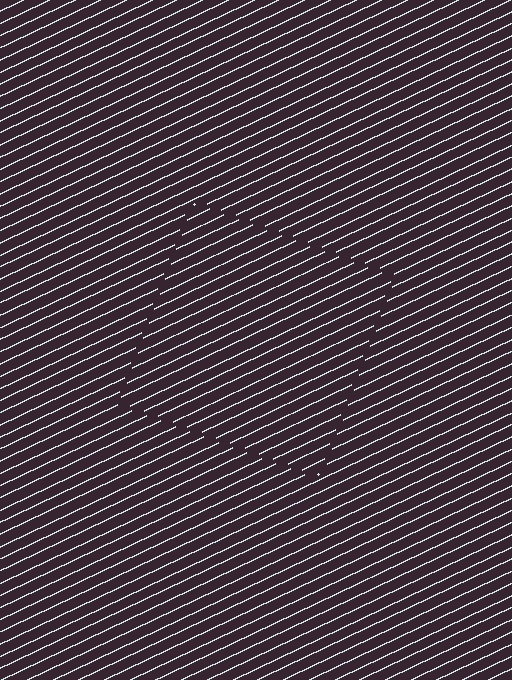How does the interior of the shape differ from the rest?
The interior of the shape contains the same grating, shifted by half a period — the contour is defined by the phase discontinuity where line-ends from the inner and outer gratings abut.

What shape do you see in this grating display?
An illusory square. The interior of the shape contains the same grating, shifted by half a period — the contour is defined by the phase discontinuity where line-ends from the inner and outer gratings abut.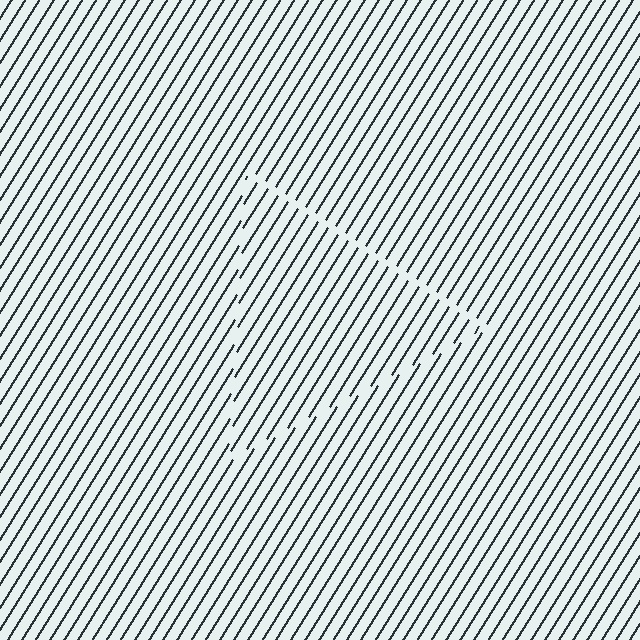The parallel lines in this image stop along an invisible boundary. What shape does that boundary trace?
An illusory triangle. The interior of the shape contains the same grating, shifted by half a period — the contour is defined by the phase discontinuity where line-ends from the inner and outer gratings abut.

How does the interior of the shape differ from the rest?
The interior of the shape contains the same grating, shifted by half a period — the contour is defined by the phase discontinuity where line-ends from the inner and outer gratings abut.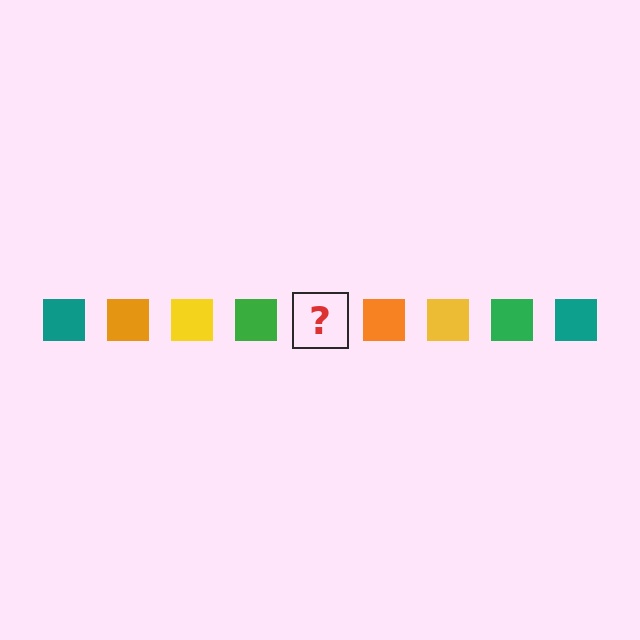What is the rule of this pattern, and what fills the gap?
The rule is that the pattern cycles through teal, orange, yellow, green squares. The gap should be filled with a teal square.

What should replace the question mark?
The question mark should be replaced with a teal square.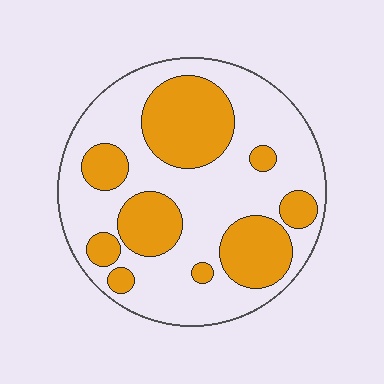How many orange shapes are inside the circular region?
9.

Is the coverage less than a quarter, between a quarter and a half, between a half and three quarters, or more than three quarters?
Between a quarter and a half.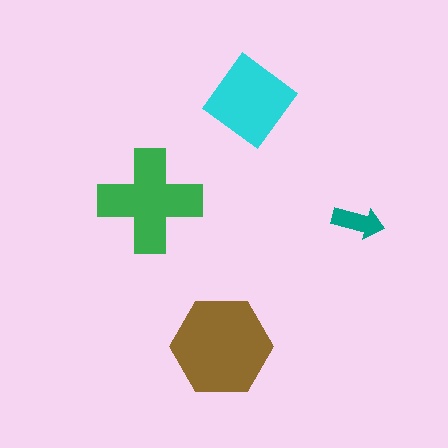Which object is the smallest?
The teal arrow.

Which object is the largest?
The brown hexagon.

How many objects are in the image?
There are 4 objects in the image.